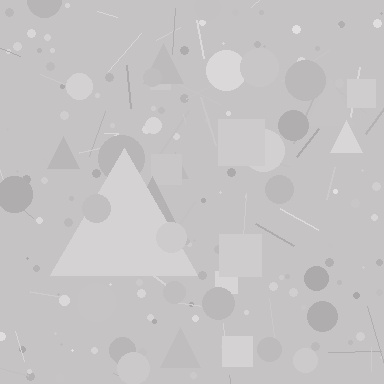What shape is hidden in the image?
A triangle is hidden in the image.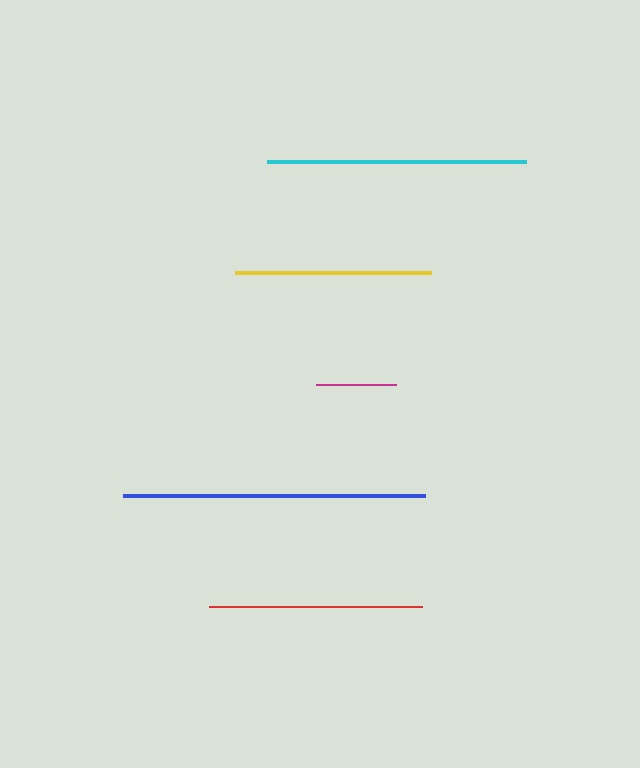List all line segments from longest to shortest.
From longest to shortest: blue, cyan, red, yellow, magenta.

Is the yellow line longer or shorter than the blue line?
The blue line is longer than the yellow line.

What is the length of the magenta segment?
The magenta segment is approximately 80 pixels long.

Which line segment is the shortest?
The magenta line is the shortest at approximately 80 pixels.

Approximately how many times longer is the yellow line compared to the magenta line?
The yellow line is approximately 2.5 times the length of the magenta line.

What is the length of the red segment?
The red segment is approximately 213 pixels long.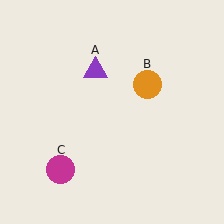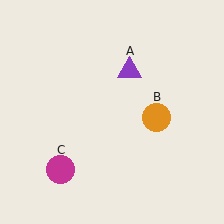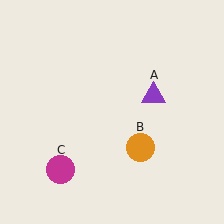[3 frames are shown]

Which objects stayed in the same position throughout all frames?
Magenta circle (object C) remained stationary.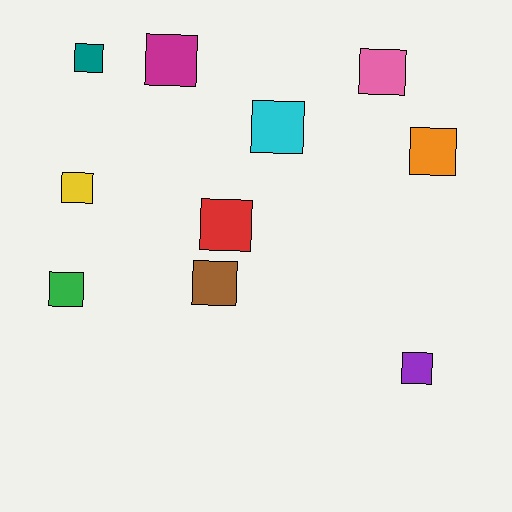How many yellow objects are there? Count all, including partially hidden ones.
There is 1 yellow object.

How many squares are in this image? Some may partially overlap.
There are 10 squares.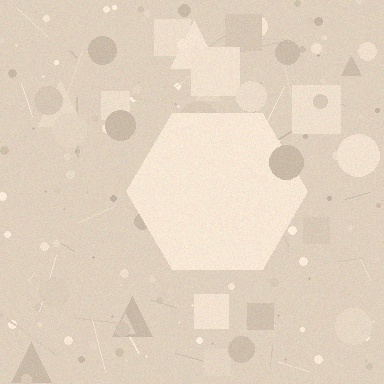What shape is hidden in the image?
A hexagon is hidden in the image.